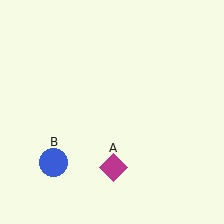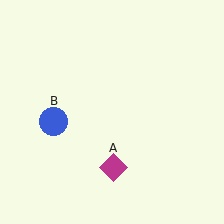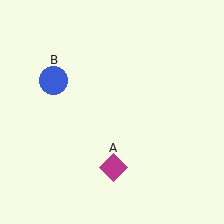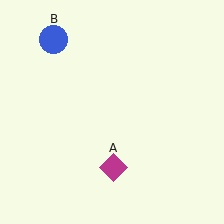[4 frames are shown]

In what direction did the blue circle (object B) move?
The blue circle (object B) moved up.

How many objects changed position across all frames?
1 object changed position: blue circle (object B).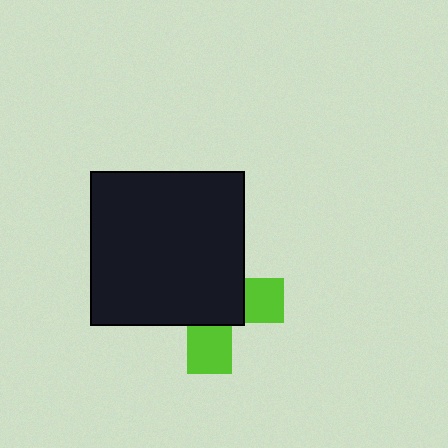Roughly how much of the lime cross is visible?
A small part of it is visible (roughly 34%).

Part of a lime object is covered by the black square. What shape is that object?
It is a cross.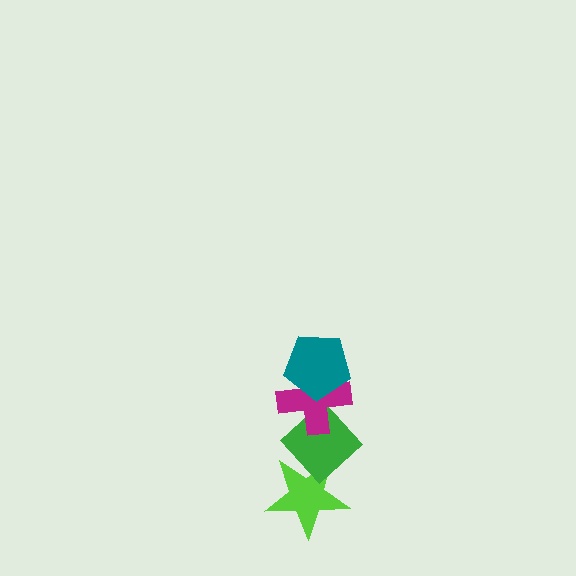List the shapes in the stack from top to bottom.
From top to bottom: the teal pentagon, the magenta cross, the green diamond, the lime star.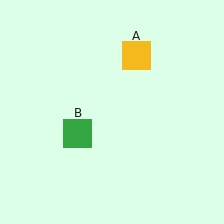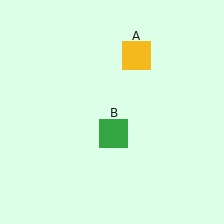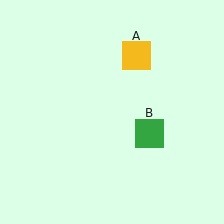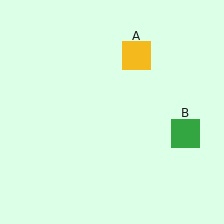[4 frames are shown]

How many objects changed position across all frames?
1 object changed position: green square (object B).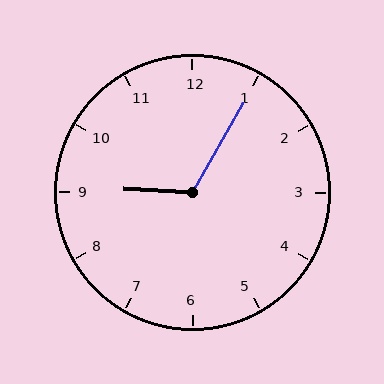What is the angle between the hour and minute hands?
Approximately 118 degrees.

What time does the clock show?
9:05.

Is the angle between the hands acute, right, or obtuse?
It is obtuse.